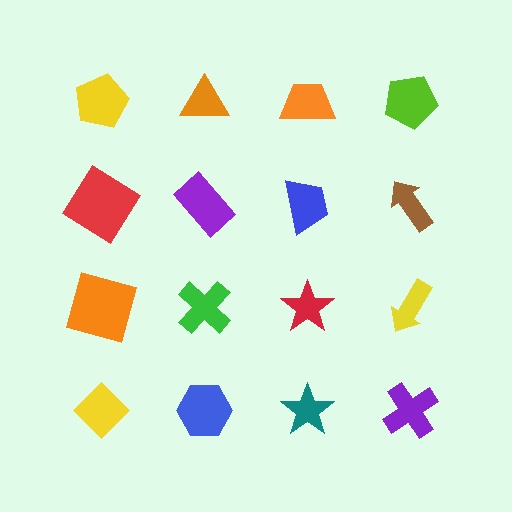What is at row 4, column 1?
A yellow diamond.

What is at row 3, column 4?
A yellow arrow.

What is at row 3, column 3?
A red star.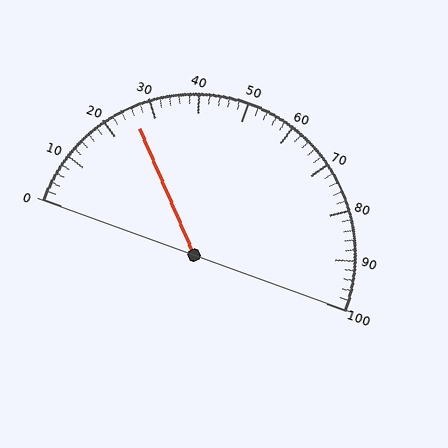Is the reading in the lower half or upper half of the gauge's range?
The reading is in the lower half of the range (0 to 100).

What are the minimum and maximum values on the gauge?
The gauge ranges from 0 to 100.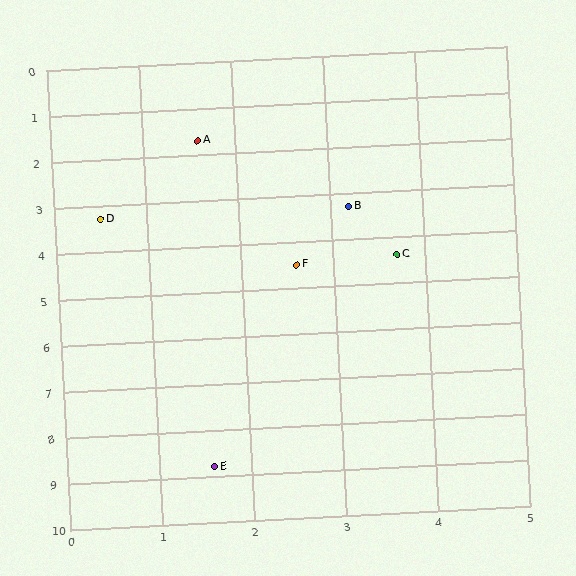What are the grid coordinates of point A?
Point A is at approximately (1.6, 1.7).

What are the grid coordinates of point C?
Point C is at approximately (3.7, 4.4).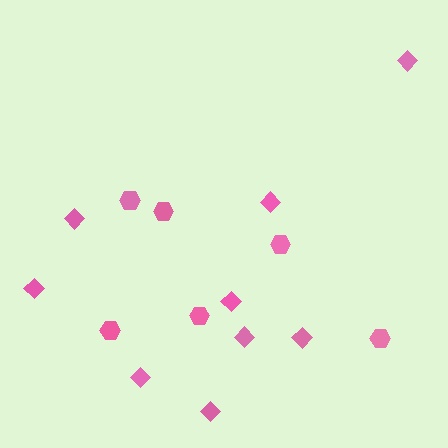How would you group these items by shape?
There are 2 groups: one group of hexagons (6) and one group of diamonds (9).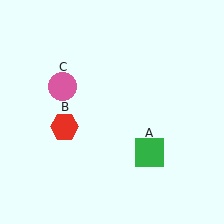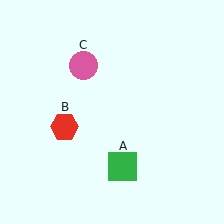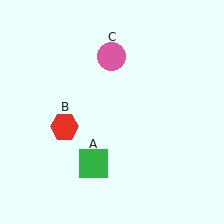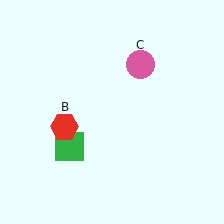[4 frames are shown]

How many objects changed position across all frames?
2 objects changed position: green square (object A), pink circle (object C).